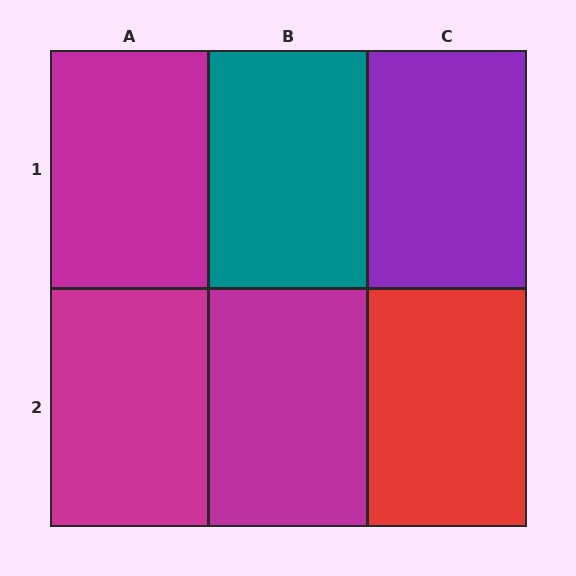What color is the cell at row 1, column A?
Magenta.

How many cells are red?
1 cell is red.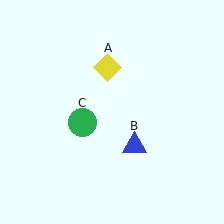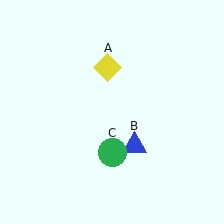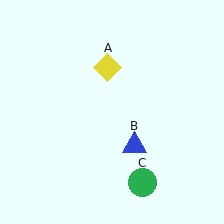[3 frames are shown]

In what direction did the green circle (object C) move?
The green circle (object C) moved down and to the right.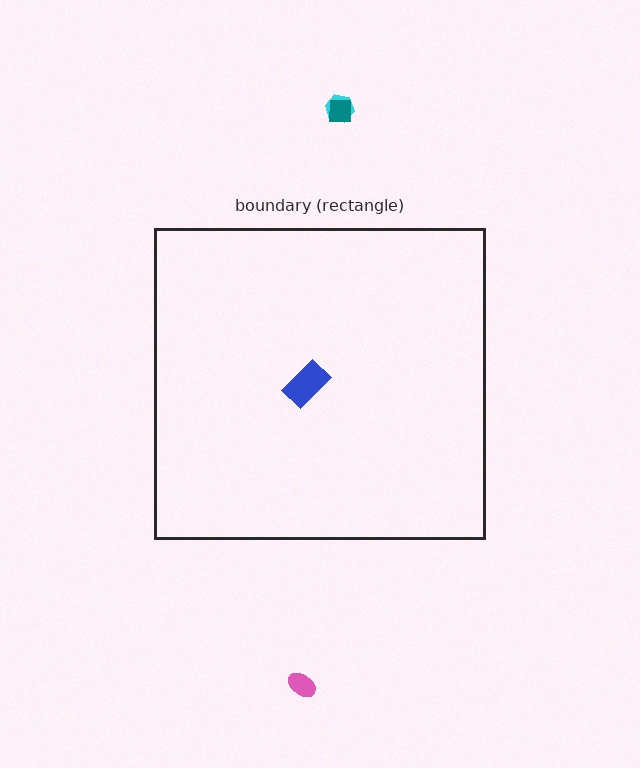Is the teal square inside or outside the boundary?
Outside.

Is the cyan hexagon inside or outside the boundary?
Outside.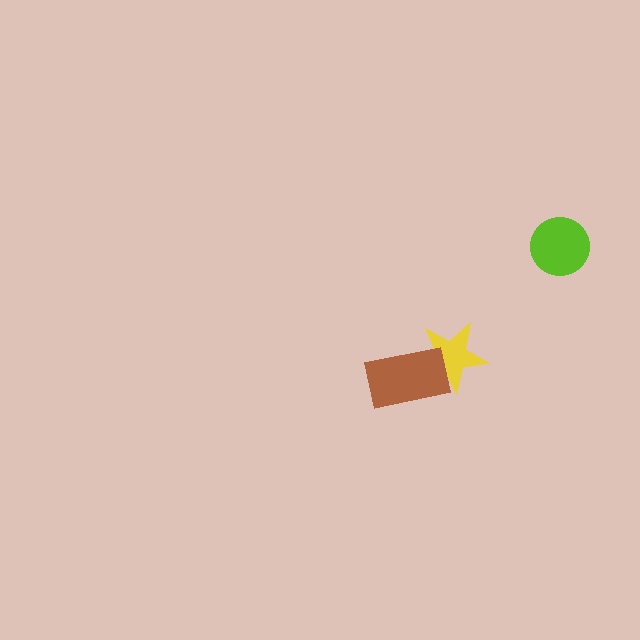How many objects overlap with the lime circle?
0 objects overlap with the lime circle.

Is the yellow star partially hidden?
Yes, it is partially covered by another shape.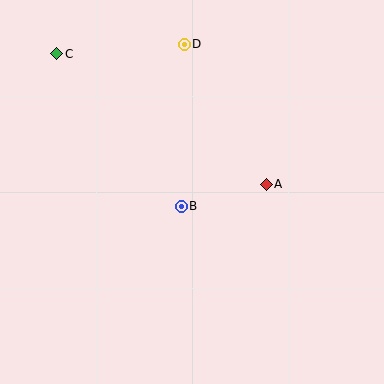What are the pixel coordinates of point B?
Point B is at (181, 206).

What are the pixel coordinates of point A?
Point A is at (266, 184).